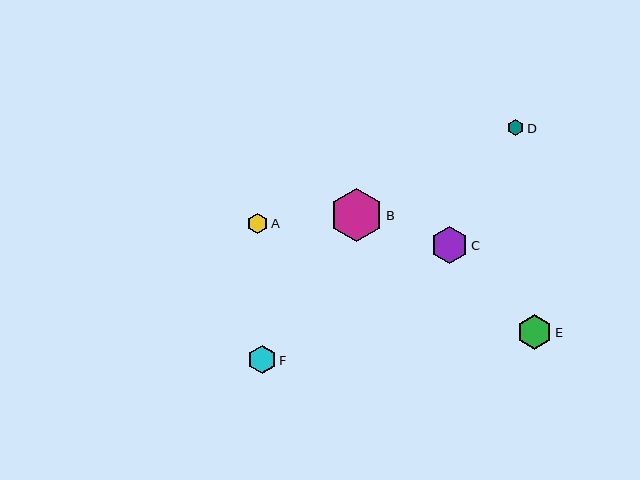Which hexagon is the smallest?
Hexagon D is the smallest with a size of approximately 16 pixels.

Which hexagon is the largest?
Hexagon B is the largest with a size of approximately 53 pixels.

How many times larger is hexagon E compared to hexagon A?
Hexagon E is approximately 1.7 times the size of hexagon A.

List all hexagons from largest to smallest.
From largest to smallest: B, C, E, F, A, D.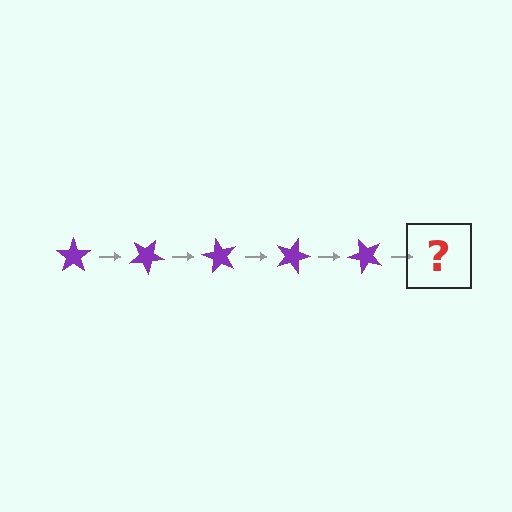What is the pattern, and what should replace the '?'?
The pattern is that the star rotates 30 degrees each step. The '?' should be a purple star rotated 150 degrees.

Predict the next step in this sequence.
The next step is a purple star rotated 150 degrees.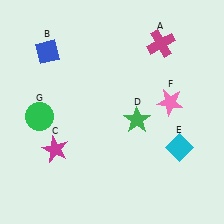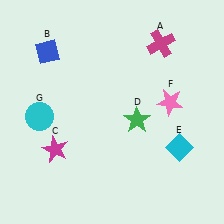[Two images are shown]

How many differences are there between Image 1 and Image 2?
There is 1 difference between the two images.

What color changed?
The circle (G) changed from green in Image 1 to cyan in Image 2.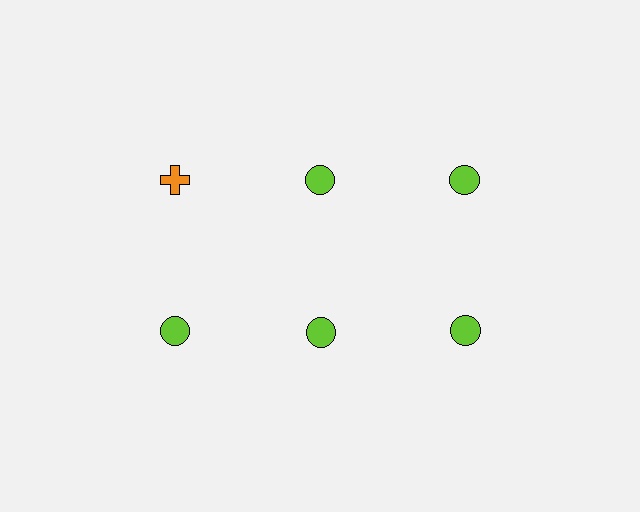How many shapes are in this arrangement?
There are 6 shapes arranged in a grid pattern.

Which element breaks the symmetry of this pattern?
The orange cross in the top row, leftmost column breaks the symmetry. All other shapes are lime circles.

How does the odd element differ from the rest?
It differs in both color (orange instead of lime) and shape (cross instead of circle).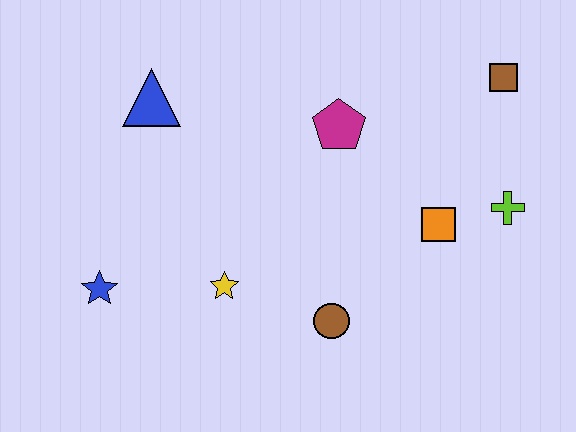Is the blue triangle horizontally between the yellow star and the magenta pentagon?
No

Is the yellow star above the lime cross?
No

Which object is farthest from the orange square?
The blue star is farthest from the orange square.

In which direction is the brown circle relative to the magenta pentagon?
The brown circle is below the magenta pentagon.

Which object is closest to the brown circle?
The yellow star is closest to the brown circle.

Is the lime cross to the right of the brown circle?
Yes